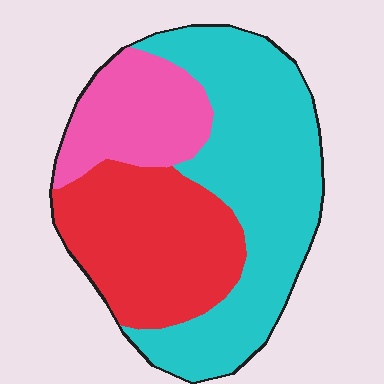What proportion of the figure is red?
Red covers 32% of the figure.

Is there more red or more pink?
Red.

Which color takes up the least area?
Pink, at roughly 20%.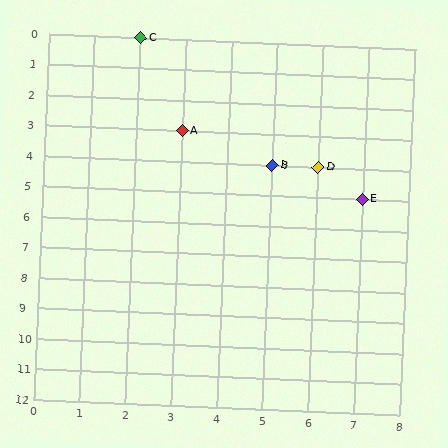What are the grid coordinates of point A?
Point A is at grid coordinates (3, 3).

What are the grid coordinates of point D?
Point D is at grid coordinates (6, 4).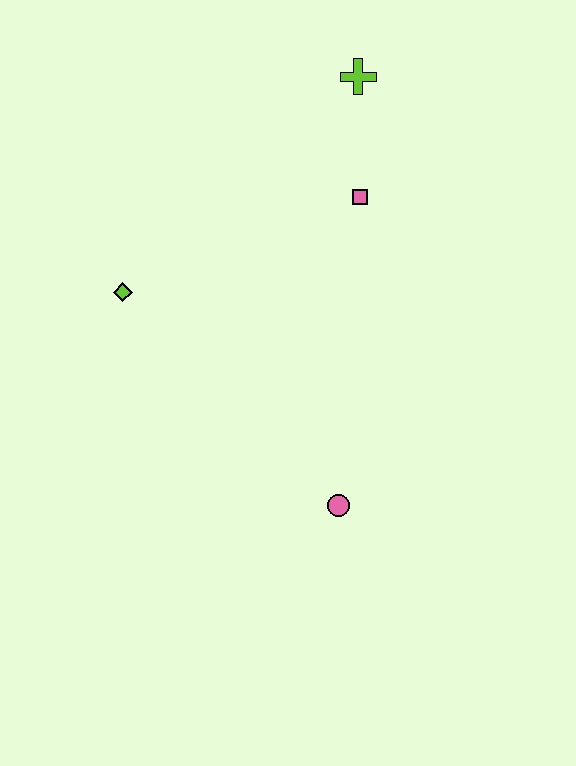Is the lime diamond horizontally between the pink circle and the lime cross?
No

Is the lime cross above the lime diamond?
Yes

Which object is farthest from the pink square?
The pink circle is farthest from the pink square.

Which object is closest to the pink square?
The lime cross is closest to the pink square.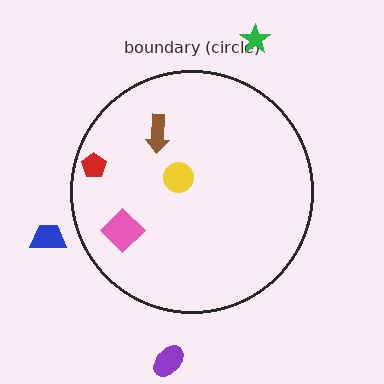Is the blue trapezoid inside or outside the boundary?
Outside.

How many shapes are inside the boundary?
4 inside, 3 outside.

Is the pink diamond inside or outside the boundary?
Inside.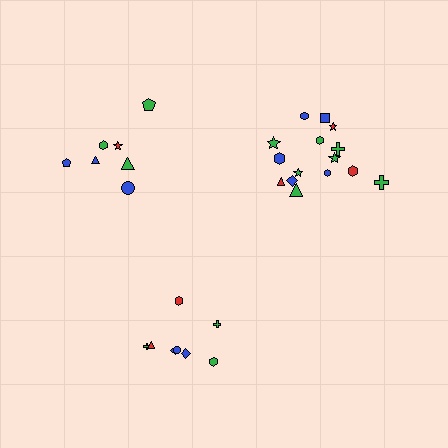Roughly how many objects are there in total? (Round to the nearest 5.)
Roughly 30 objects in total.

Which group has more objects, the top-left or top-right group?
The top-right group.